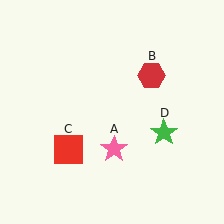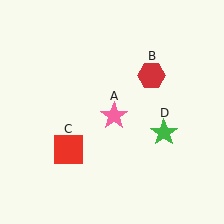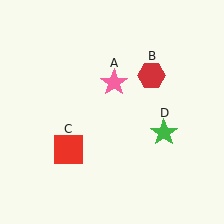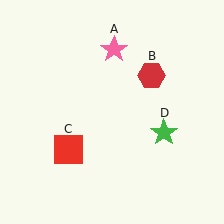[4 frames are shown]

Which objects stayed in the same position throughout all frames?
Red hexagon (object B) and red square (object C) and green star (object D) remained stationary.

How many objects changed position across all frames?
1 object changed position: pink star (object A).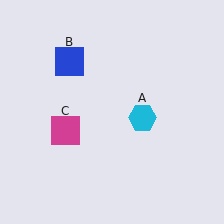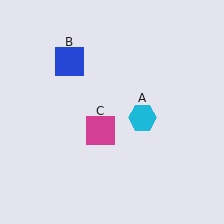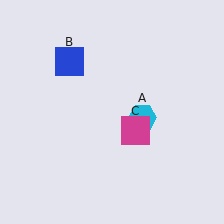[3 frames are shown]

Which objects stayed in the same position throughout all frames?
Cyan hexagon (object A) and blue square (object B) remained stationary.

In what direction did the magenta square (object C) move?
The magenta square (object C) moved right.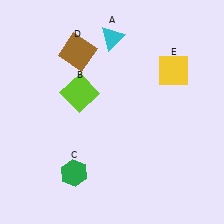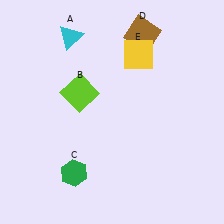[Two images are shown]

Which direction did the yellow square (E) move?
The yellow square (E) moved left.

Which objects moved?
The objects that moved are: the cyan triangle (A), the brown square (D), the yellow square (E).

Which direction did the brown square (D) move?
The brown square (D) moved right.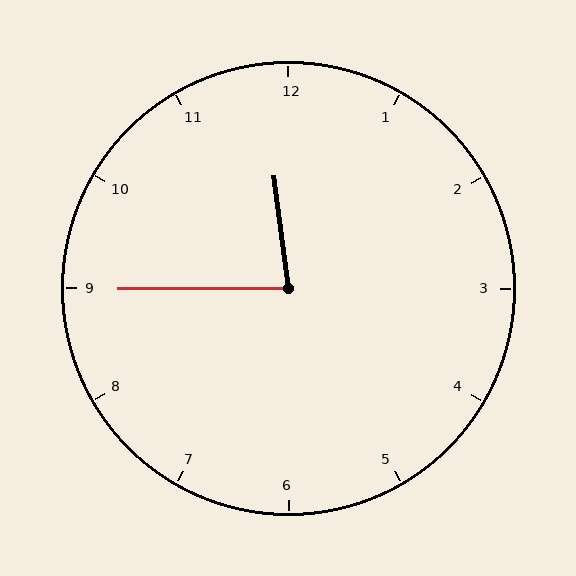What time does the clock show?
11:45.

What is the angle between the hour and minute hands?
Approximately 82 degrees.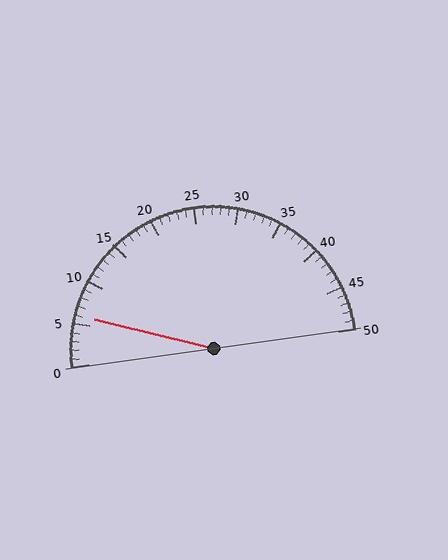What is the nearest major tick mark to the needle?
The nearest major tick mark is 5.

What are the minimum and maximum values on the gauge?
The gauge ranges from 0 to 50.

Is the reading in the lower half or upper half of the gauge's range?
The reading is in the lower half of the range (0 to 50).